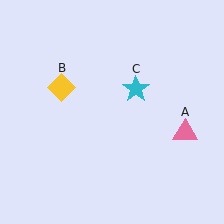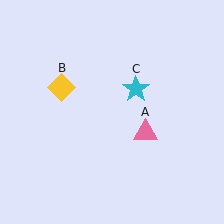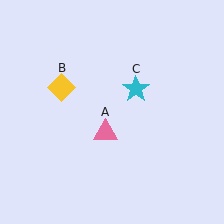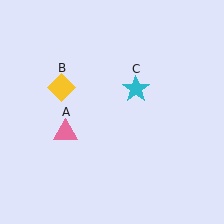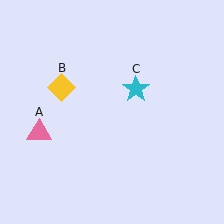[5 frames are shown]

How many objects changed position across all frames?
1 object changed position: pink triangle (object A).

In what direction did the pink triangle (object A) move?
The pink triangle (object A) moved left.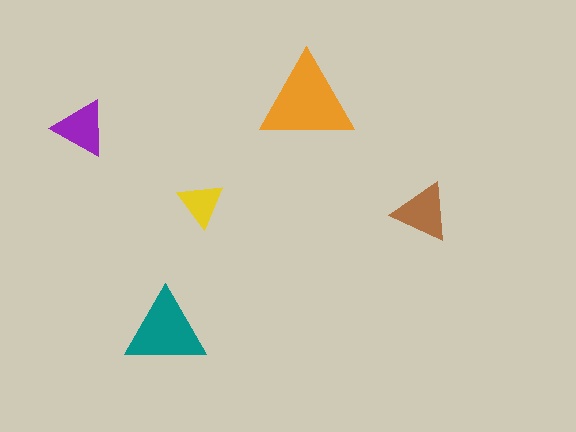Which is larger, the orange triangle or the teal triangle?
The orange one.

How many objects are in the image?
There are 5 objects in the image.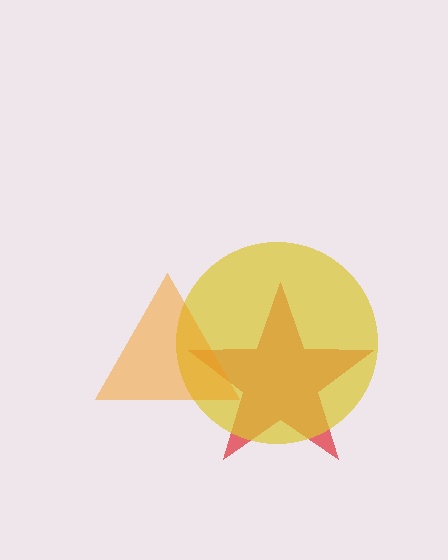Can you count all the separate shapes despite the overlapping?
Yes, there are 3 separate shapes.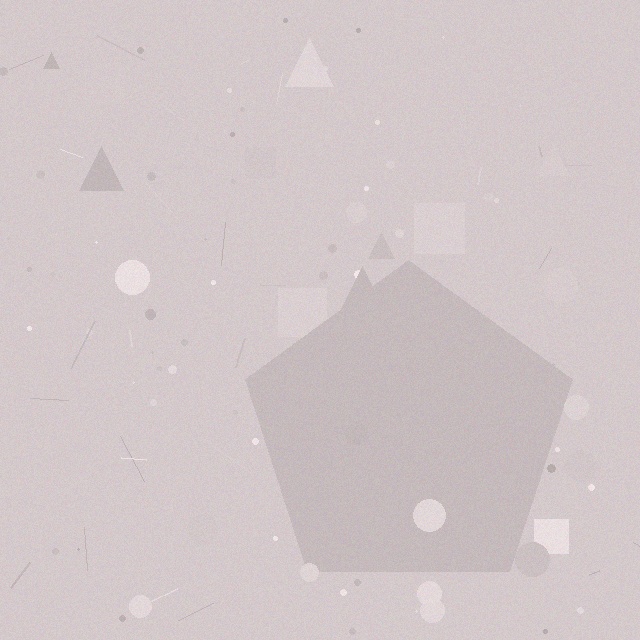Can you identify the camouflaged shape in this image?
The camouflaged shape is a pentagon.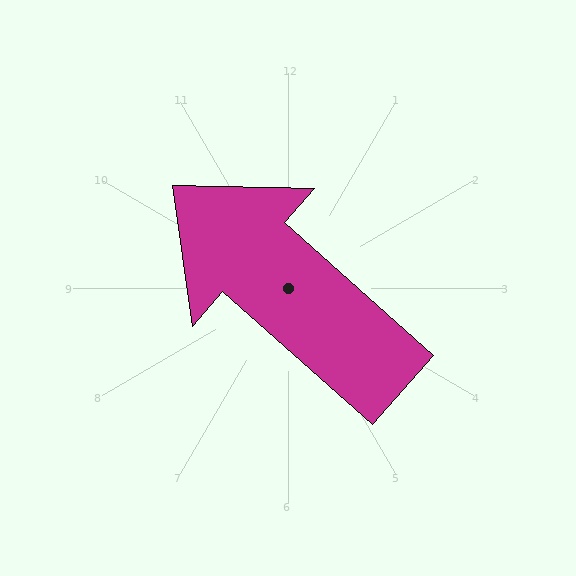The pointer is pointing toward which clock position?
Roughly 10 o'clock.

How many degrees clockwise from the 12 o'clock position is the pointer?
Approximately 312 degrees.